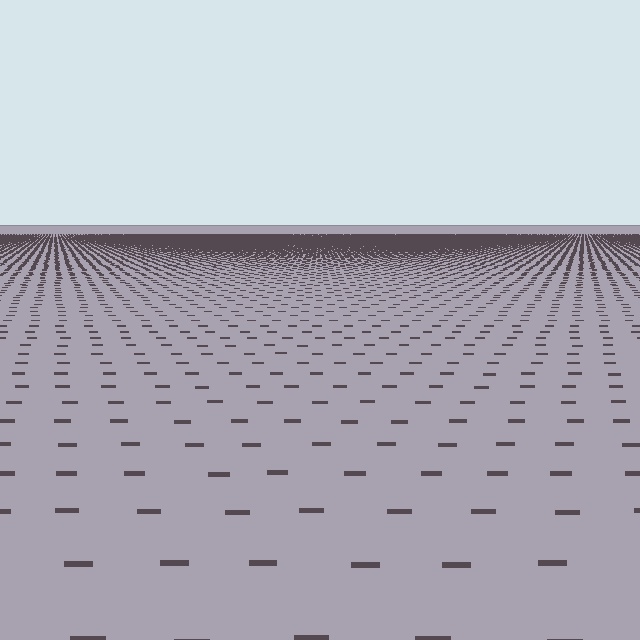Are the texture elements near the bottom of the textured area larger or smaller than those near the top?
Larger. Near the bottom, elements are closer to the viewer and appear at a bigger on-screen size.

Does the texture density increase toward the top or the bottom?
Density increases toward the top.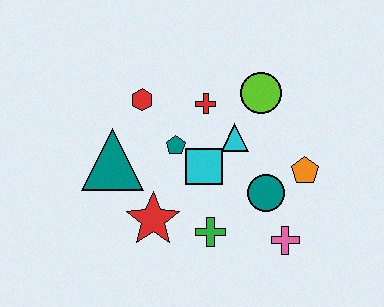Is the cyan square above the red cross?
No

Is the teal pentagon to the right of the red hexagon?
Yes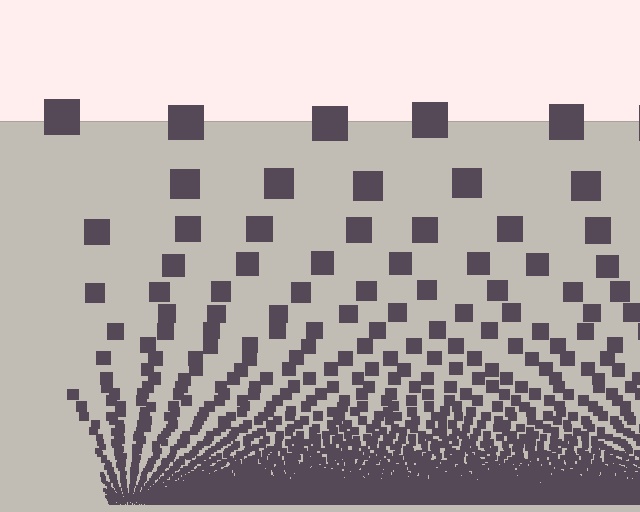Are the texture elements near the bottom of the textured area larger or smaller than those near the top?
Smaller. The gradient is inverted — elements near the bottom are smaller and denser.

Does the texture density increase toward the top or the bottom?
Density increases toward the bottom.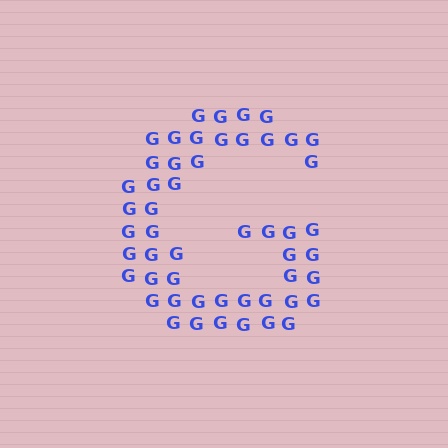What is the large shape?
The large shape is the letter G.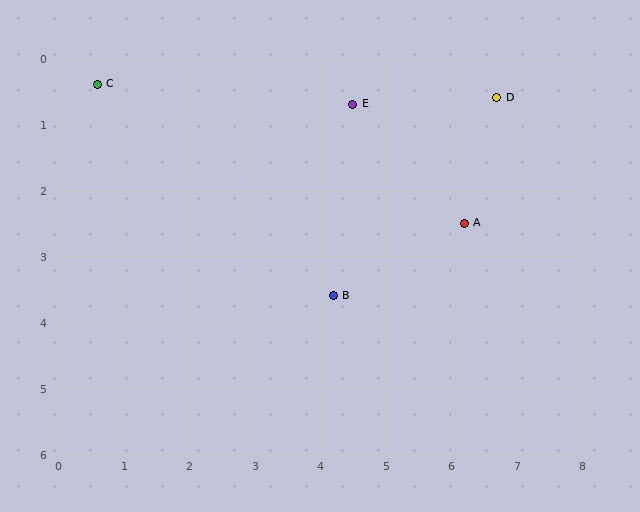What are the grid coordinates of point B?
Point B is at approximately (4.2, 3.6).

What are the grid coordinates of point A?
Point A is at approximately (6.2, 2.5).